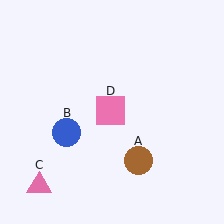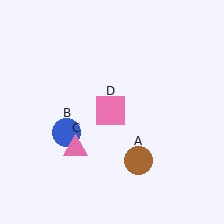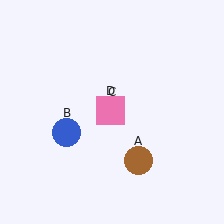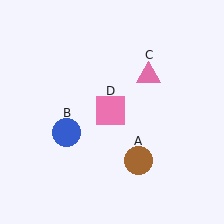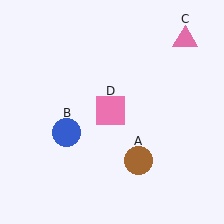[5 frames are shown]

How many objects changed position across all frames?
1 object changed position: pink triangle (object C).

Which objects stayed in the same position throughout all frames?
Brown circle (object A) and blue circle (object B) and pink square (object D) remained stationary.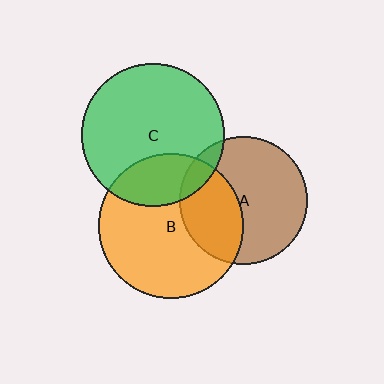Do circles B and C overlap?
Yes.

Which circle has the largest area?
Circle B (orange).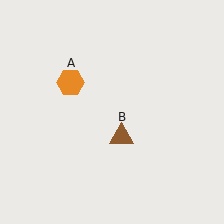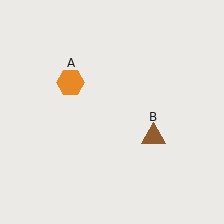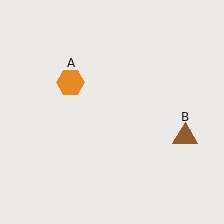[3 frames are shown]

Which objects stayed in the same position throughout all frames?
Orange hexagon (object A) remained stationary.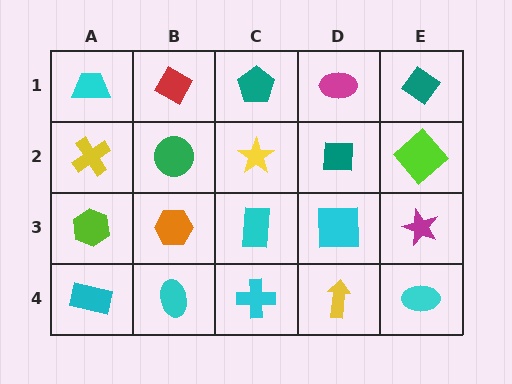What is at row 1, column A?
A cyan trapezoid.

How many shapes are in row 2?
5 shapes.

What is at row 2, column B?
A green circle.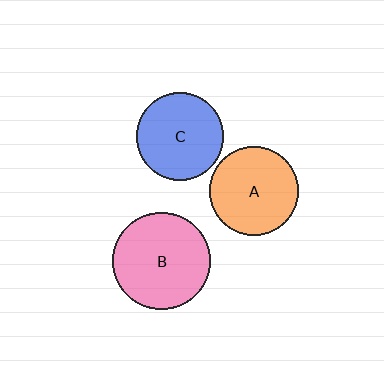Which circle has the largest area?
Circle B (pink).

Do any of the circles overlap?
No, none of the circles overlap.